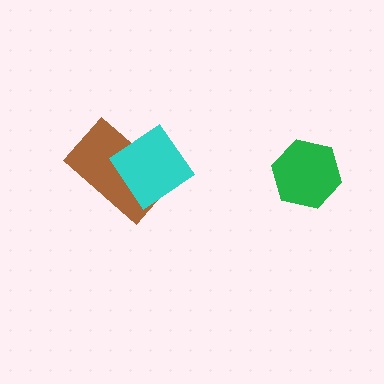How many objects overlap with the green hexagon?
0 objects overlap with the green hexagon.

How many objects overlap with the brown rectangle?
1 object overlaps with the brown rectangle.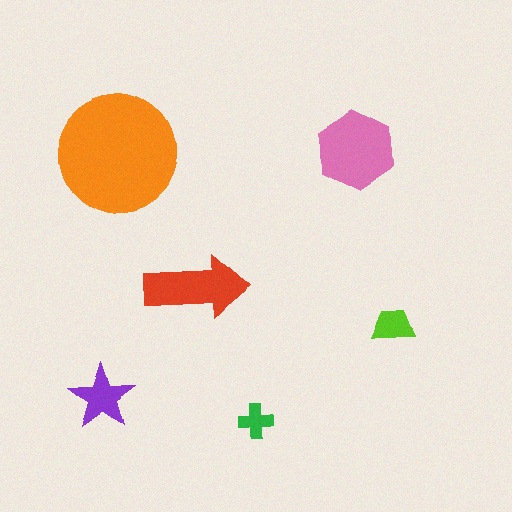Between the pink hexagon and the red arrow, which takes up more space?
The pink hexagon.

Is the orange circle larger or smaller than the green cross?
Larger.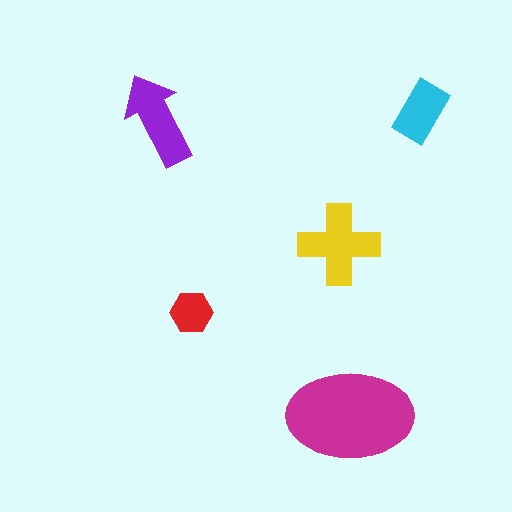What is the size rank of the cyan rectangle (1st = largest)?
4th.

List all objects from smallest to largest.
The red hexagon, the cyan rectangle, the purple arrow, the yellow cross, the magenta ellipse.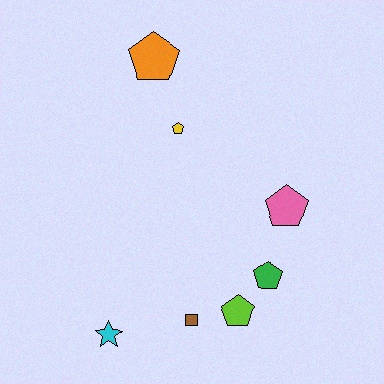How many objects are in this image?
There are 7 objects.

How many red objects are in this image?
There are no red objects.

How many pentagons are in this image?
There are 5 pentagons.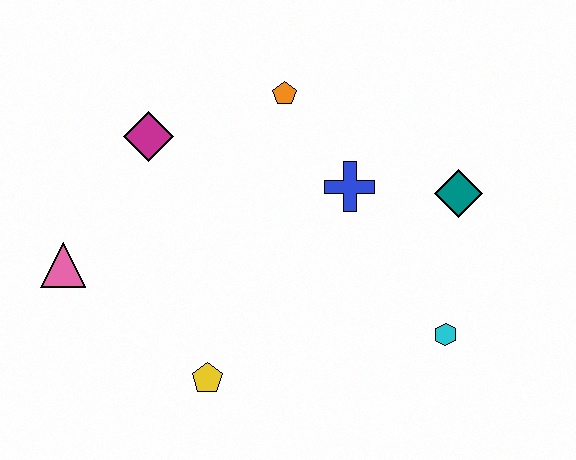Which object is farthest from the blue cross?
The pink triangle is farthest from the blue cross.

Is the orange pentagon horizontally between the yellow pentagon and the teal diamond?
Yes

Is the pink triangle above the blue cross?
No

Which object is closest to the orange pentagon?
The blue cross is closest to the orange pentagon.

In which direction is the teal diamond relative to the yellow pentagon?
The teal diamond is to the right of the yellow pentagon.